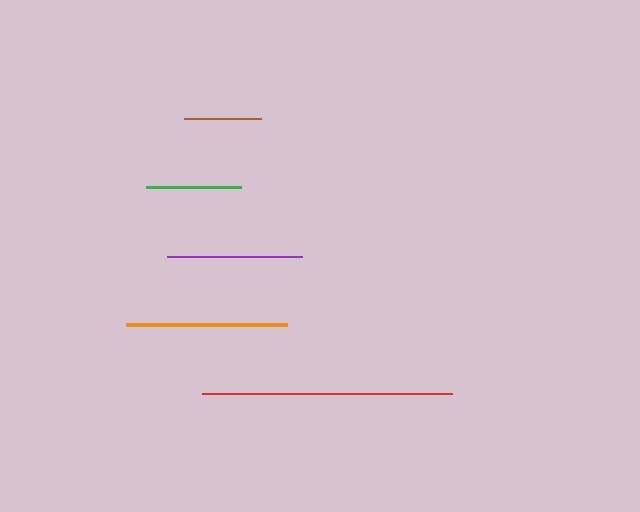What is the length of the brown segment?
The brown segment is approximately 76 pixels long.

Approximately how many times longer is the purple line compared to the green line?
The purple line is approximately 1.4 times the length of the green line.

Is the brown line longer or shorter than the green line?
The green line is longer than the brown line.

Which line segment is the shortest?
The brown line is the shortest at approximately 76 pixels.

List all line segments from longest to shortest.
From longest to shortest: red, orange, purple, green, brown.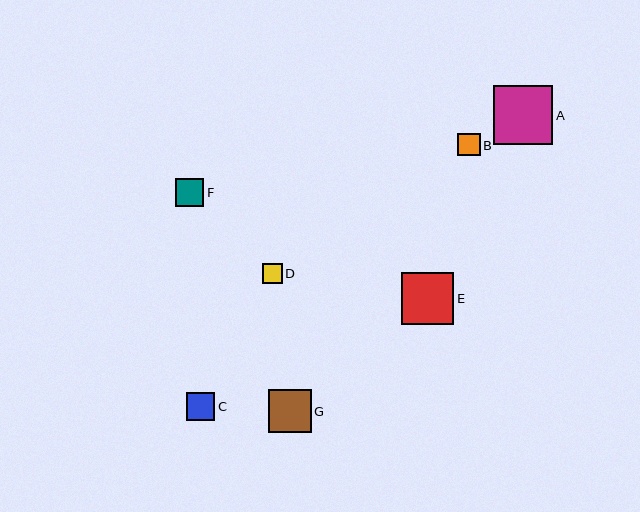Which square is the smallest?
Square D is the smallest with a size of approximately 20 pixels.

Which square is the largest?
Square A is the largest with a size of approximately 59 pixels.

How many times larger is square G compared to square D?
Square G is approximately 2.2 times the size of square D.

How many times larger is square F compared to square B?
Square F is approximately 1.3 times the size of square B.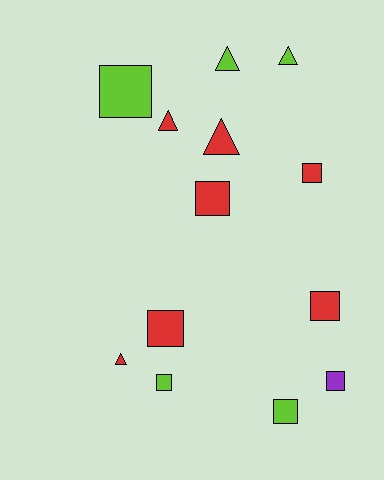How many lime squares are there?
There are 3 lime squares.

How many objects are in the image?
There are 13 objects.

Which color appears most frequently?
Red, with 7 objects.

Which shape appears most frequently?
Square, with 8 objects.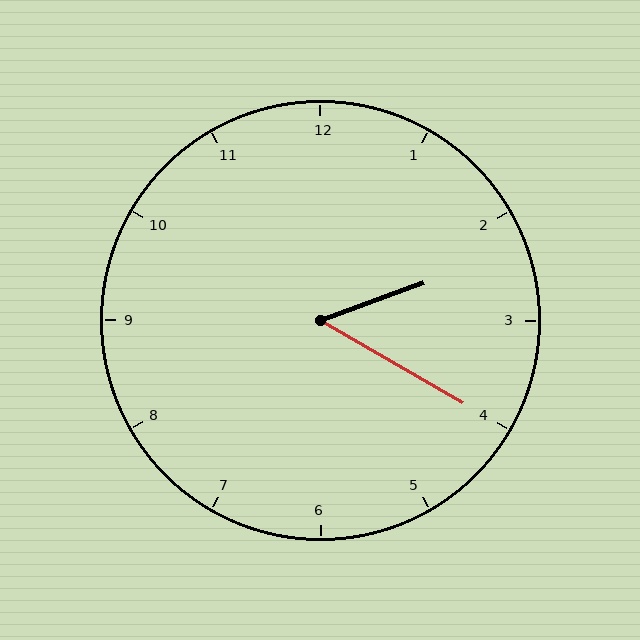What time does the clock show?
2:20.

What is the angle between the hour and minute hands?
Approximately 50 degrees.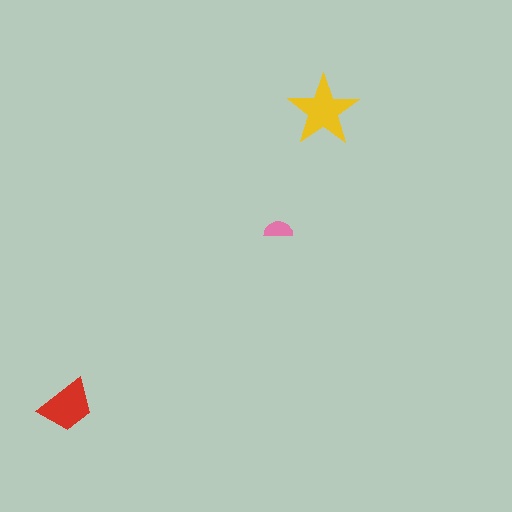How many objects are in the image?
There are 3 objects in the image.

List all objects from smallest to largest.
The pink semicircle, the red trapezoid, the yellow star.